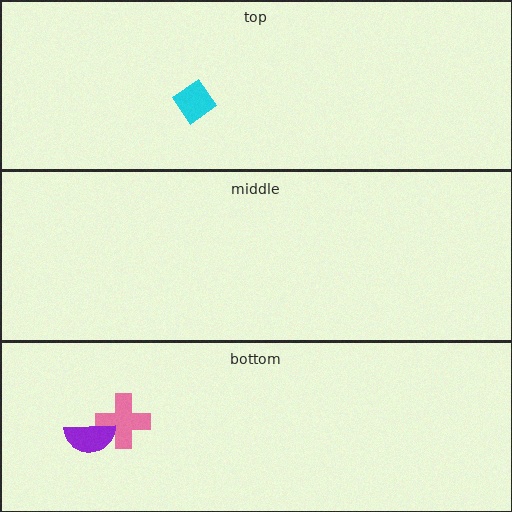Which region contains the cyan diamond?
The top region.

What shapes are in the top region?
The cyan diamond.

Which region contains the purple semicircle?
The bottom region.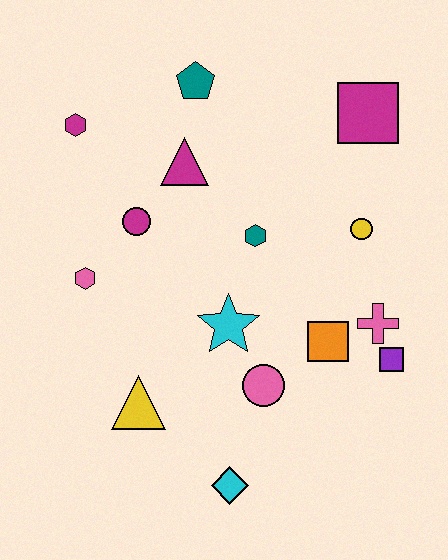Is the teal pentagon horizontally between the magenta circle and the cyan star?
Yes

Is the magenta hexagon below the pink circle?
No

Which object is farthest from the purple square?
The magenta hexagon is farthest from the purple square.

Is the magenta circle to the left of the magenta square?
Yes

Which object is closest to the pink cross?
The purple square is closest to the pink cross.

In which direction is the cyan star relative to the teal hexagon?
The cyan star is below the teal hexagon.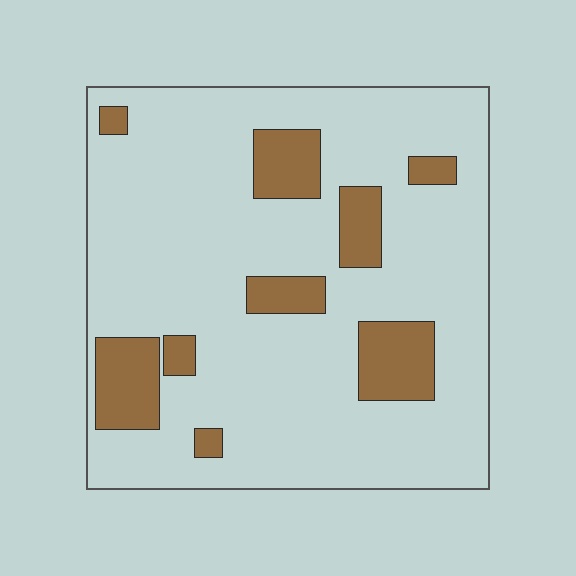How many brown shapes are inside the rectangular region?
9.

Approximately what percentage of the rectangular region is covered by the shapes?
Approximately 15%.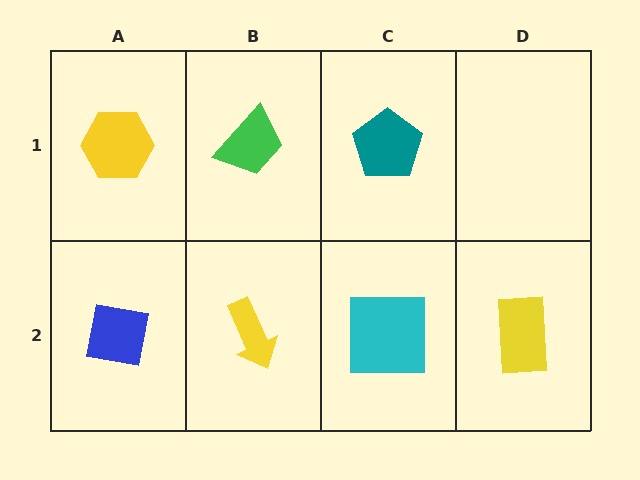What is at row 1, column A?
A yellow hexagon.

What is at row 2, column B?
A yellow arrow.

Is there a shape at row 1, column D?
No, that cell is empty.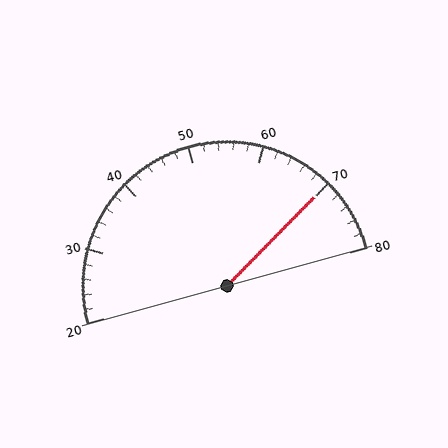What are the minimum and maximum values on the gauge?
The gauge ranges from 20 to 80.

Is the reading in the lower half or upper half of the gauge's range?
The reading is in the upper half of the range (20 to 80).